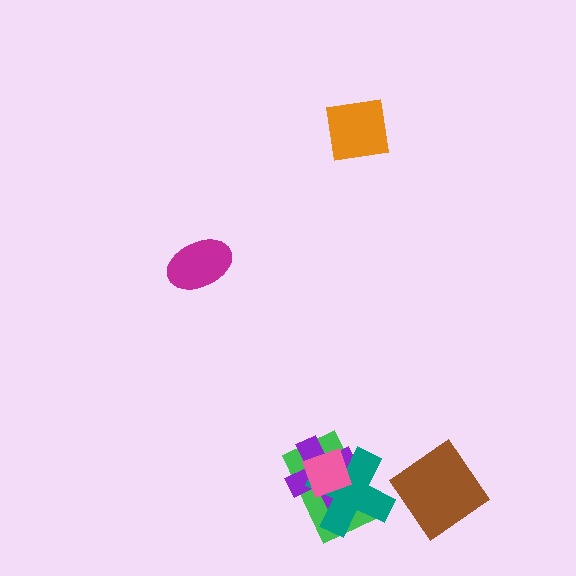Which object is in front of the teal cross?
The pink diamond is in front of the teal cross.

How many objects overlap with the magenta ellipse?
0 objects overlap with the magenta ellipse.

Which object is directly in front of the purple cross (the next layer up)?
The teal cross is directly in front of the purple cross.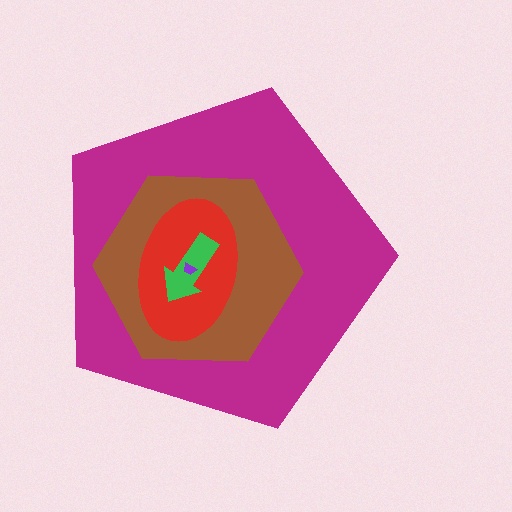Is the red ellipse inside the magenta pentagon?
Yes.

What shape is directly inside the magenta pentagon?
The brown hexagon.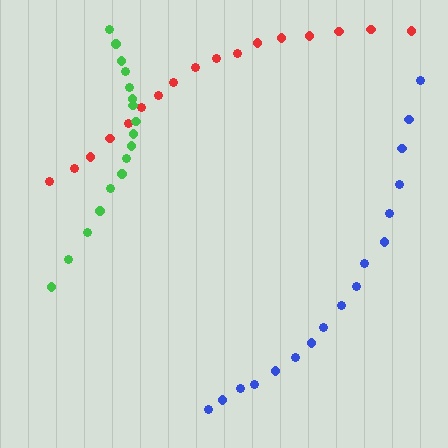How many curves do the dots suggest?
There are 3 distinct paths.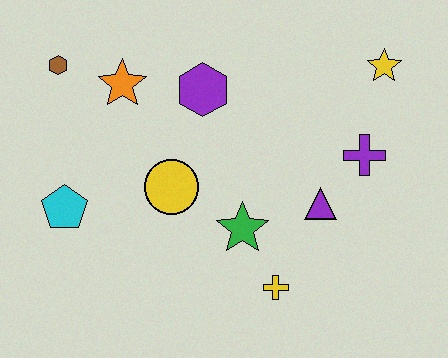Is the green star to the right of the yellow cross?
No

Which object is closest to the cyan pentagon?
The yellow circle is closest to the cyan pentagon.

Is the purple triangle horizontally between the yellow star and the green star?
Yes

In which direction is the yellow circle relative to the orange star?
The yellow circle is below the orange star.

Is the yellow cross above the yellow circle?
No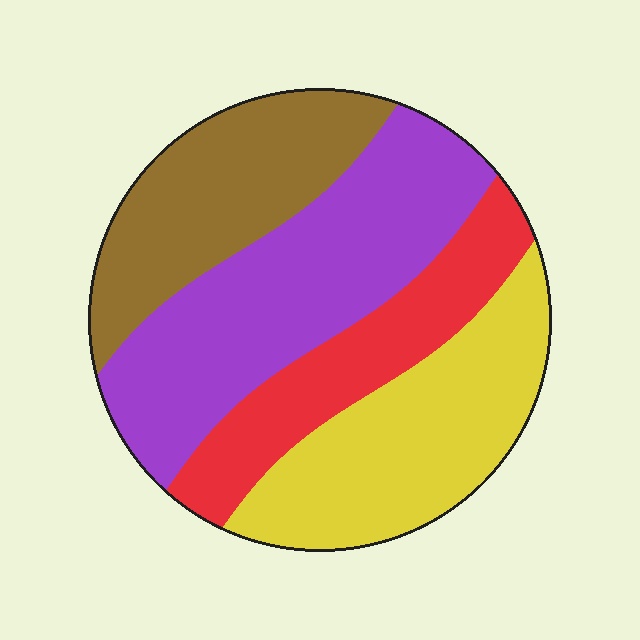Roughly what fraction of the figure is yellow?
Yellow covers 26% of the figure.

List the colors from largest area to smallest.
From largest to smallest: purple, yellow, brown, red.